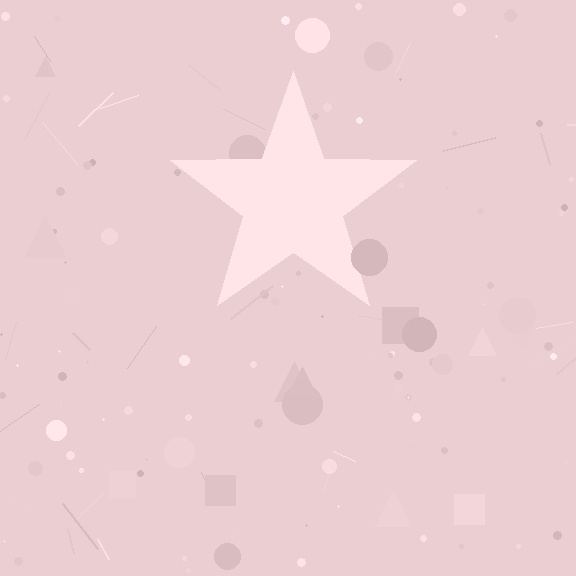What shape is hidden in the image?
A star is hidden in the image.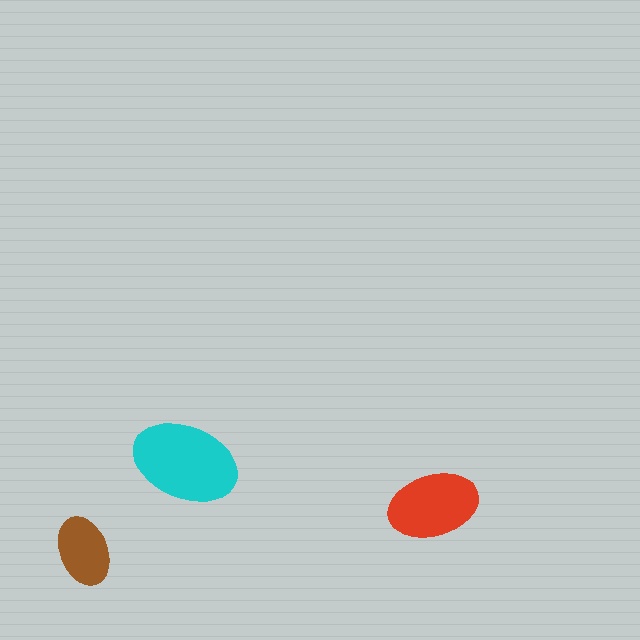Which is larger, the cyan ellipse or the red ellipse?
The cyan one.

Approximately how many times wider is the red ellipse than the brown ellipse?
About 1.5 times wider.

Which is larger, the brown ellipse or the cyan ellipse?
The cyan one.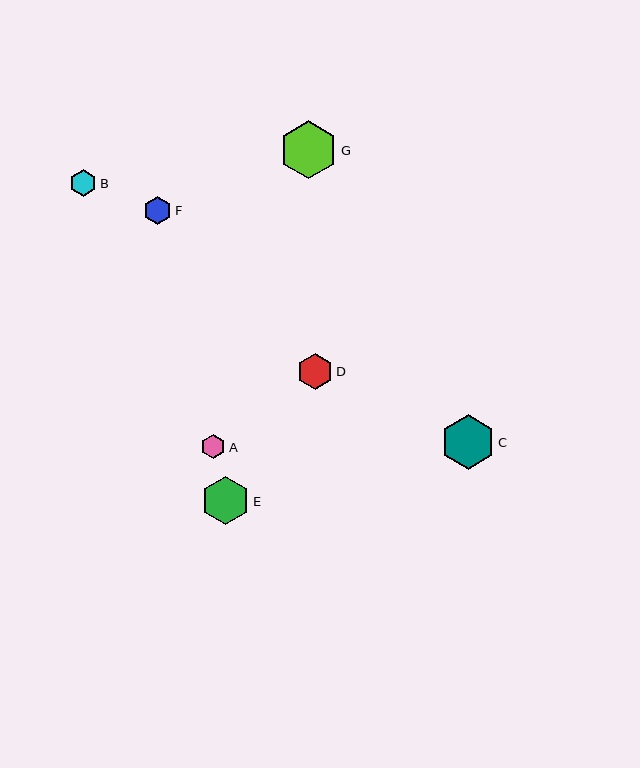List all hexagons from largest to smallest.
From largest to smallest: G, C, E, D, F, B, A.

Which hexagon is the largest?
Hexagon G is the largest with a size of approximately 58 pixels.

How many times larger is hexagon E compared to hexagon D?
Hexagon E is approximately 1.3 times the size of hexagon D.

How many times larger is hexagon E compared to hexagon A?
Hexagon E is approximately 2.0 times the size of hexagon A.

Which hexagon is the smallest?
Hexagon A is the smallest with a size of approximately 24 pixels.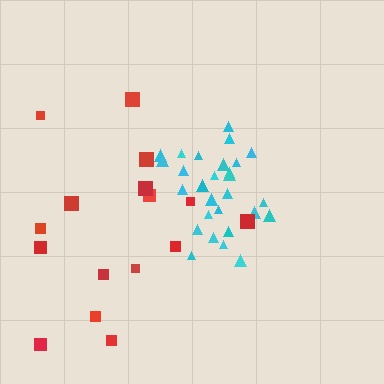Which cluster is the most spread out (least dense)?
Red.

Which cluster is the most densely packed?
Cyan.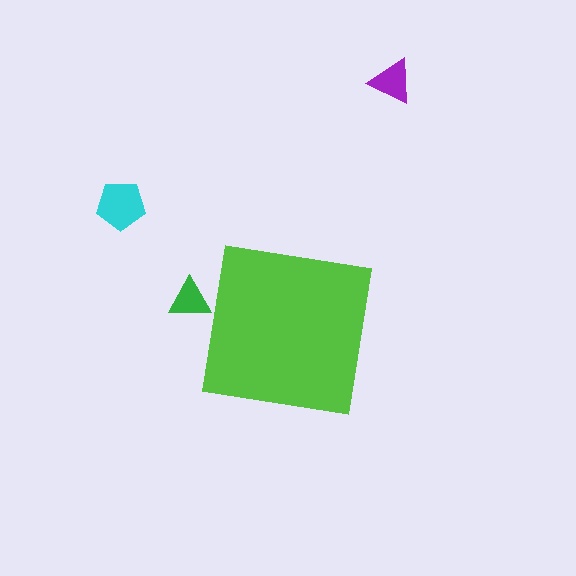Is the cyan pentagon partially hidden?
No, the cyan pentagon is fully visible.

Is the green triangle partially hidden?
Yes, the green triangle is partially hidden behind the lime square.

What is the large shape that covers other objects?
A lime square.